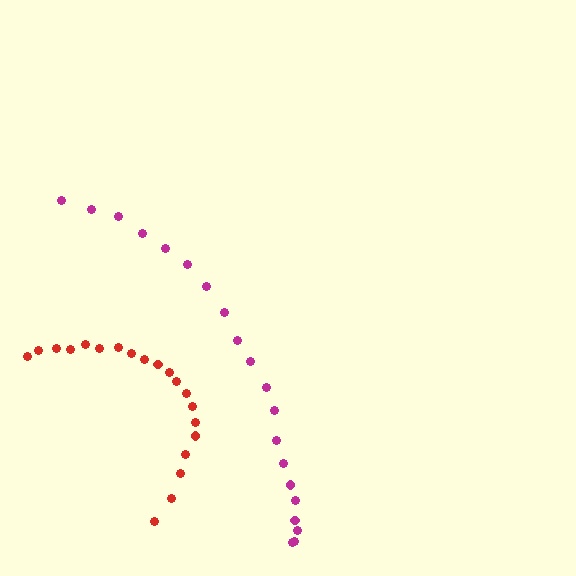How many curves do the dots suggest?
There are 2 distinct paths.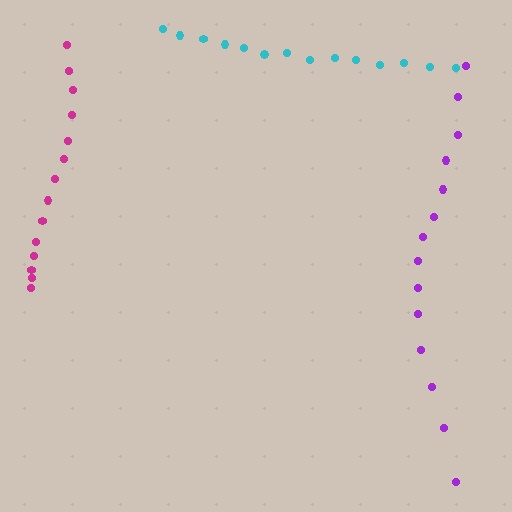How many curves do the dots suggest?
There are 3 distinct paths.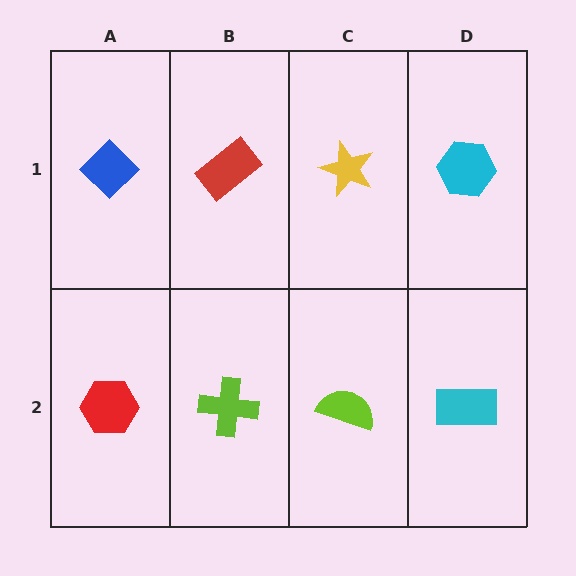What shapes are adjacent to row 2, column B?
A red rectangle (row 1, column B), a red hexagon (row 2, column A), a lime semicircle (row 2, column C).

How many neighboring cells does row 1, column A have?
2.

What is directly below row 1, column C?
A lime semicircle.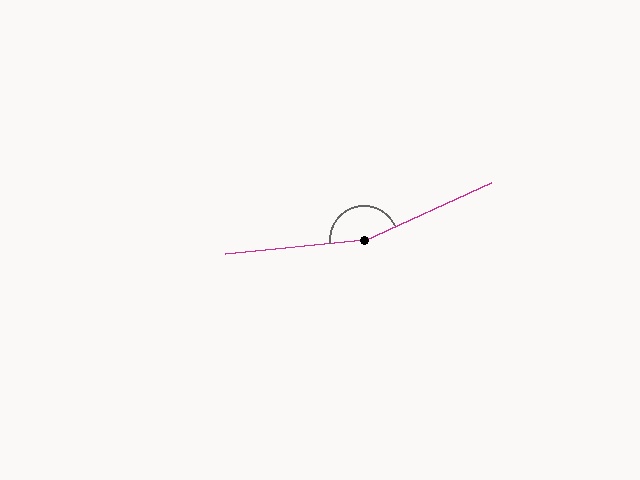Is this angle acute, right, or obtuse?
It is obtuse.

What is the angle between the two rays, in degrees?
Approximately 161 degrees.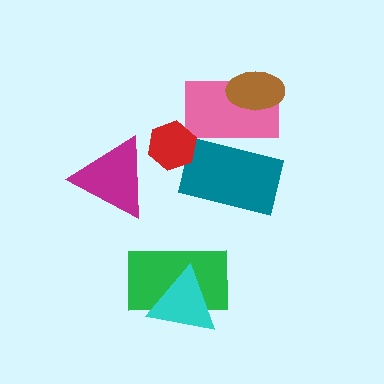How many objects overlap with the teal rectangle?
1 object overlaps with the teal rectangle.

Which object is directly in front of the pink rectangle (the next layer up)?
The brown ellipse is directly in front of the pink rectangle.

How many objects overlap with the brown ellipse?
1 object overlaps with the brown ellipse.